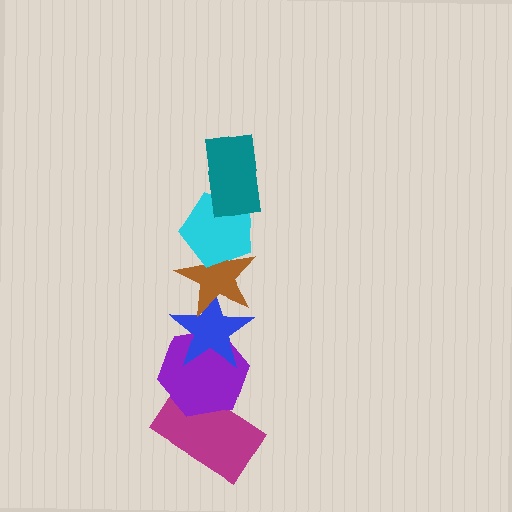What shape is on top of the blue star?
The brown star is on top of the blue star.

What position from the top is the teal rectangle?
The teal rectangle is 1st from the top.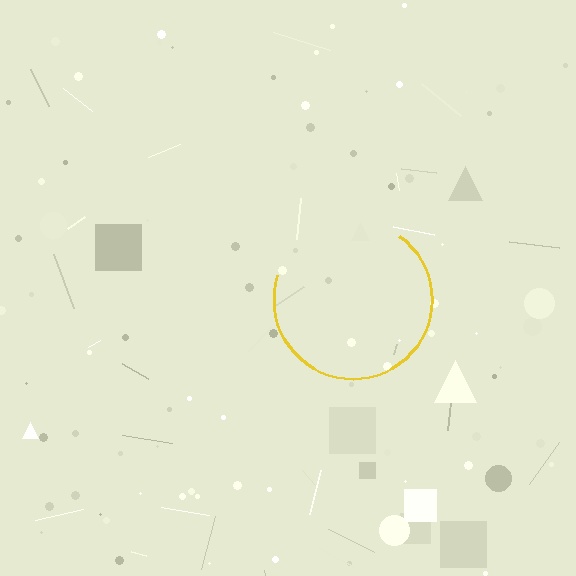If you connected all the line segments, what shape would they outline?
They would outline a circle.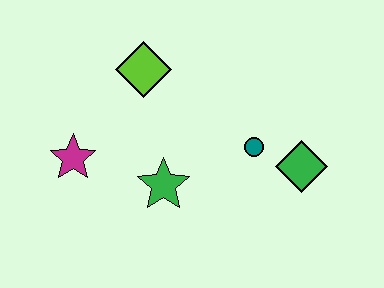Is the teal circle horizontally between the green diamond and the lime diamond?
Yes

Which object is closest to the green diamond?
The teal circle is closest to the green diamond.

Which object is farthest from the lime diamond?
The green diamond is farthest from the lime diamond.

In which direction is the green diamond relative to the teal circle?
The green diamond is to the right of the teal circle.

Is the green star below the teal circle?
Yes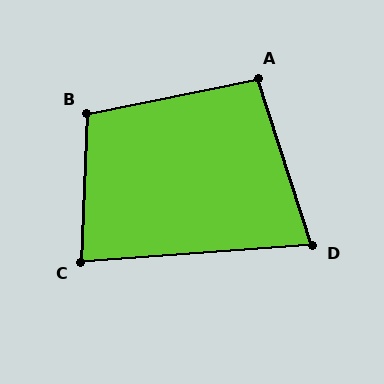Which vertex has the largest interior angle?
B, at approximately 104 degrees.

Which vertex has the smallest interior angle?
D, at approximately 76 degrees.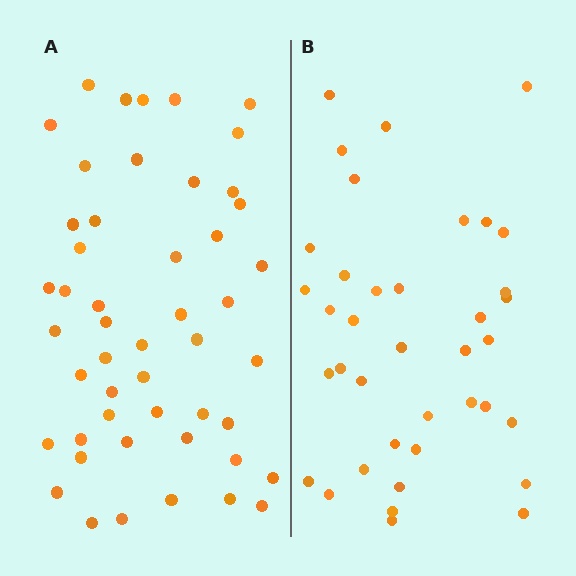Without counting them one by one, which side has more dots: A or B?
Region A (the left region) has more dots.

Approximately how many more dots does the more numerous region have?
Region A has roughly 12 or so more dots than region B.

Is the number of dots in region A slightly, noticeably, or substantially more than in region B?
Region A has noticeably more, but not dramatically so. The ratio is roughly 1.3 to 1.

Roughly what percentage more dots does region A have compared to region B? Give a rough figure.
About 30% more.